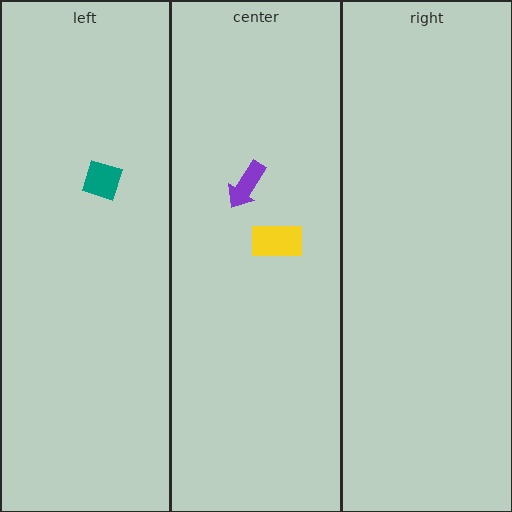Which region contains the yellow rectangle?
The center region.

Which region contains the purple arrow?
The center region.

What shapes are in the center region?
The purple arrow, the yellow rectangle.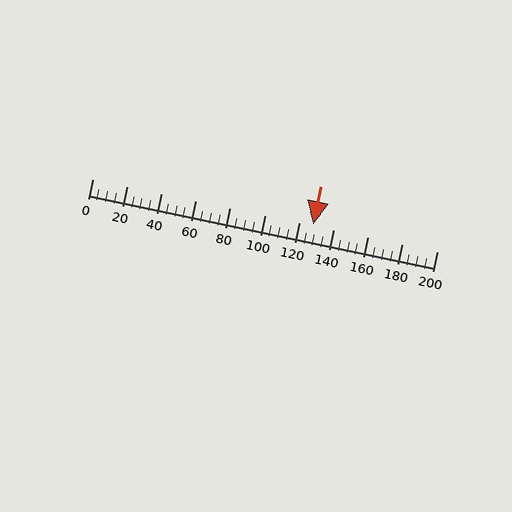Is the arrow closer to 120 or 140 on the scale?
The arrow is closer to 120.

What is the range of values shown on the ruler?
The ruler shows values from 0 to 200.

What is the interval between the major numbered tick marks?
The major tick marks are spaced 20 units apart.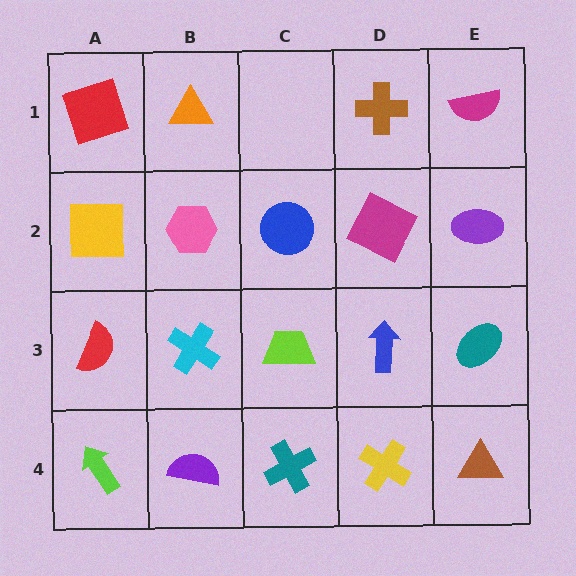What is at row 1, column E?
A magenta semicircle.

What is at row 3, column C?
A lime trapezoid.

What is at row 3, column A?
A red semicircle.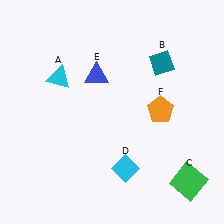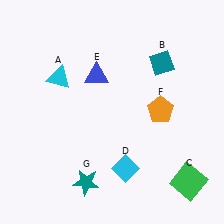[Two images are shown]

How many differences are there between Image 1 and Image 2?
There is 1 difference between the two images.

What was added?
A teal star (G) was added in Image 2.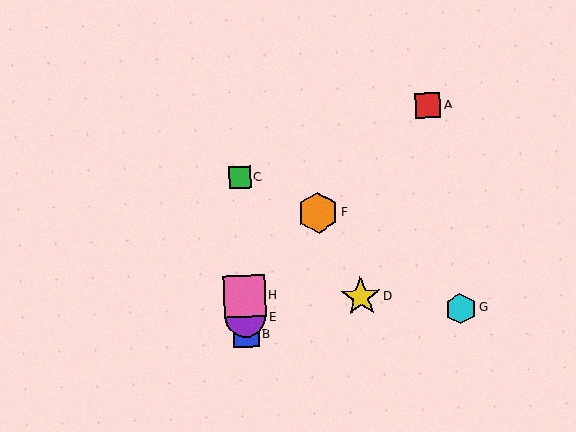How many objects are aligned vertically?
4 objects (B, C, E, H) are aligned vertically.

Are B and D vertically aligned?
No, B is at x≈246 and D is at x≈361.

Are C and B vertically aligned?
Yes, both are at x≈240.